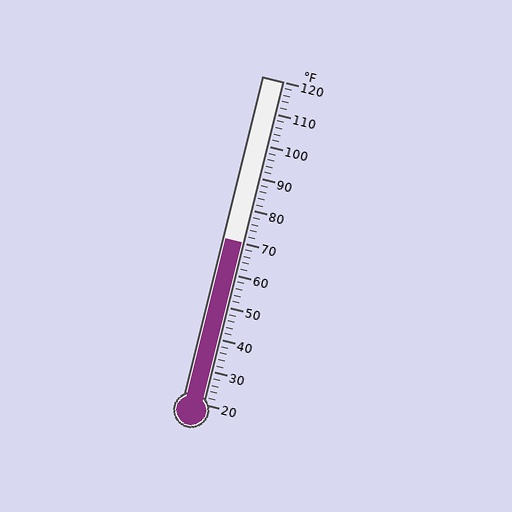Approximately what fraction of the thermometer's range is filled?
The thermometer is filled to approximately 50% of its range.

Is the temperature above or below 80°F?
The temperature is below 80°F.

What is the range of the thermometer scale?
The thermometer scale ranges from 20°F to 120°F.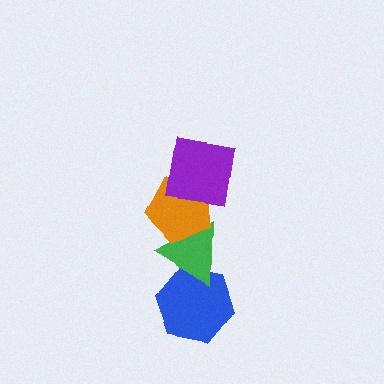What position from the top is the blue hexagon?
The blue hexagon is 4th from the top.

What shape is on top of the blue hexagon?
The green triangle is on top of the blue hexagon.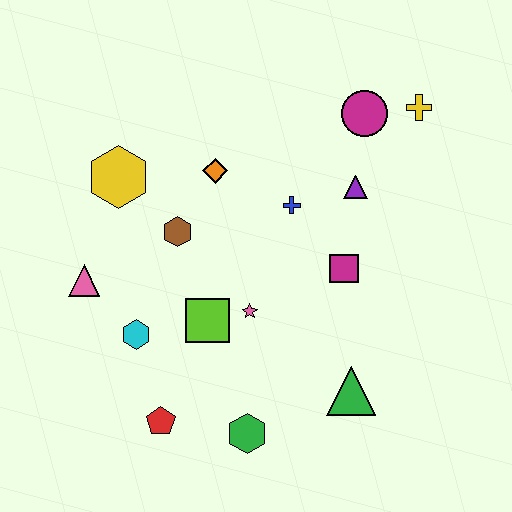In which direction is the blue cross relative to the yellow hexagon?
The blue cross is to the right of the yellow hexagon.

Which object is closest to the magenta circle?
The yellow cross is closest to the magenta circle.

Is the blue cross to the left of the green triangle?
Yes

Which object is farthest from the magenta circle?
The red pentagon is farthest from the magenta circle.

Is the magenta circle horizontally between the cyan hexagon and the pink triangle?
No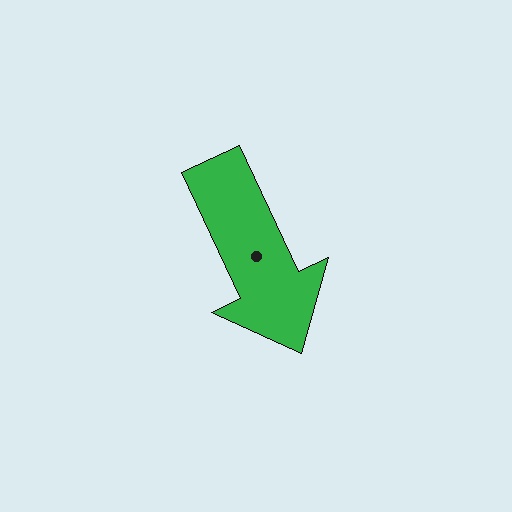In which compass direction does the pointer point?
Southeast.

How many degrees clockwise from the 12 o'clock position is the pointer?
Approximately 155 degrees.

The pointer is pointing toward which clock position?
Roughly 5 o'clock.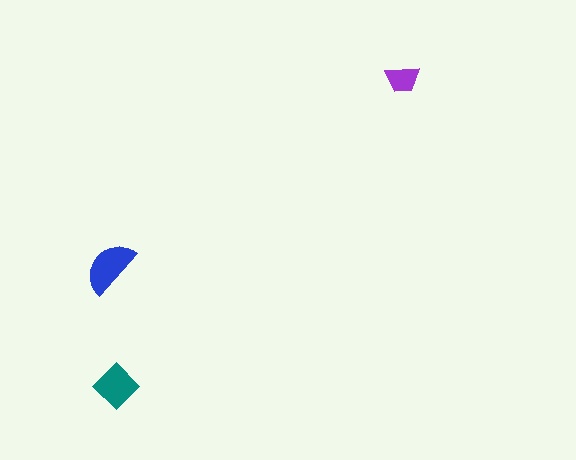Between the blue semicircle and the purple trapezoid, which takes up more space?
The blue semicircle.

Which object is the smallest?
The purple trapezoid.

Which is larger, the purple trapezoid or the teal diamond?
The teal diamond.